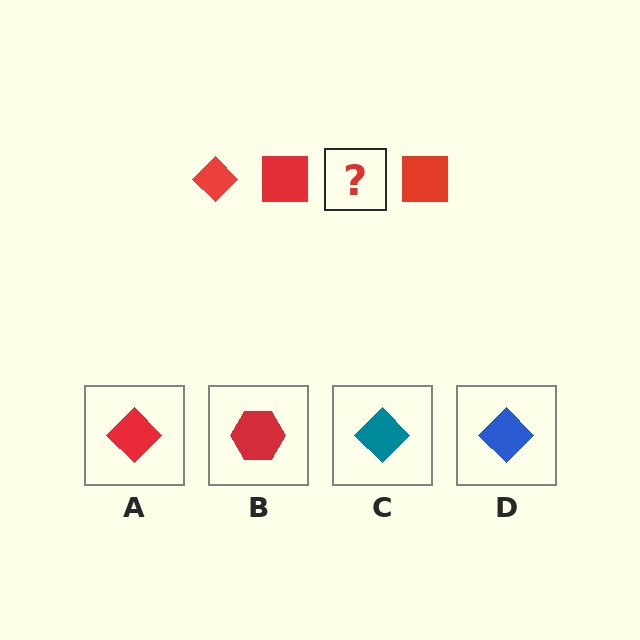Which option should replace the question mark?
Option A.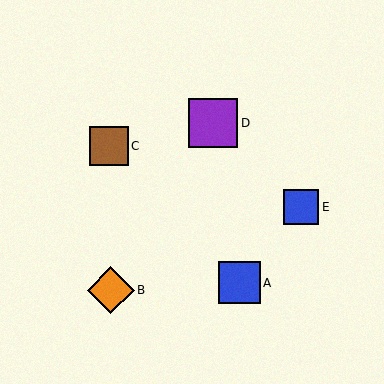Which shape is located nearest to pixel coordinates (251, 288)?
The blue square (labeled A) at (239, 283) is nearest to that location.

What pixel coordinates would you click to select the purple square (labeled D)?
Click at (213, 123) to select the purple square D.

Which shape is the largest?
The purple square (labeled D) is the largest.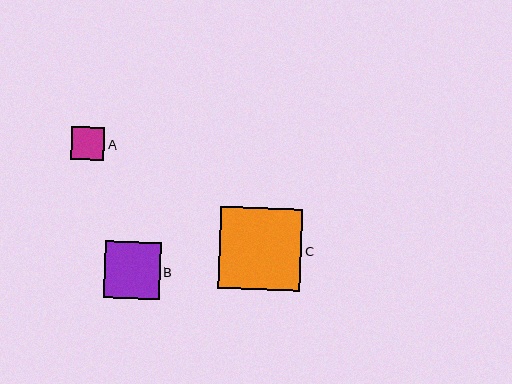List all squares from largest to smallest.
From largest to smallest: C, B, A.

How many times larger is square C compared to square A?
Square C is approximately 2.4 times the size of square A.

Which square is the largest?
Square C is the largest with a size of approximately 82 pixels.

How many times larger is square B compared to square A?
Square B is approximately 1.7 times the size of square A.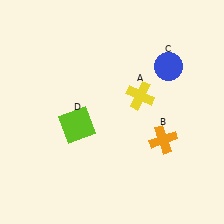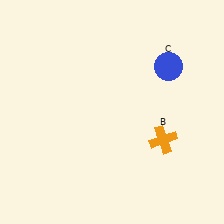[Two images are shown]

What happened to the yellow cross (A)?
The yellow cross (A) was removed in Image 2. It was in the top-right area of Image 1.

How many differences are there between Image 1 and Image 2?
There are 2 differences between the two images.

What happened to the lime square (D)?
The lime square (D) was removed in Image 2. It was in the bottom-left area of Image 1.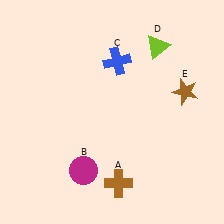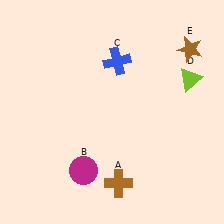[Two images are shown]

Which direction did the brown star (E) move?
The brown star (E) moved up.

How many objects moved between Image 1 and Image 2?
2 objects moved between the two images.